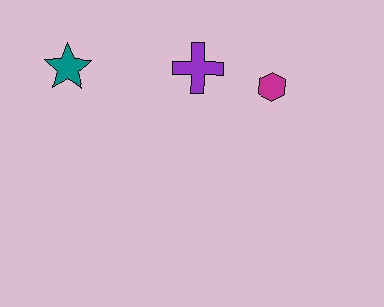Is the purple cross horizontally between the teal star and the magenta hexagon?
Yes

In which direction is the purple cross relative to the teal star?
The purple cross is to the right of the teal star.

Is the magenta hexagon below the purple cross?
Yes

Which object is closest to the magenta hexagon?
The purple cross is closest to the magenta hexagon.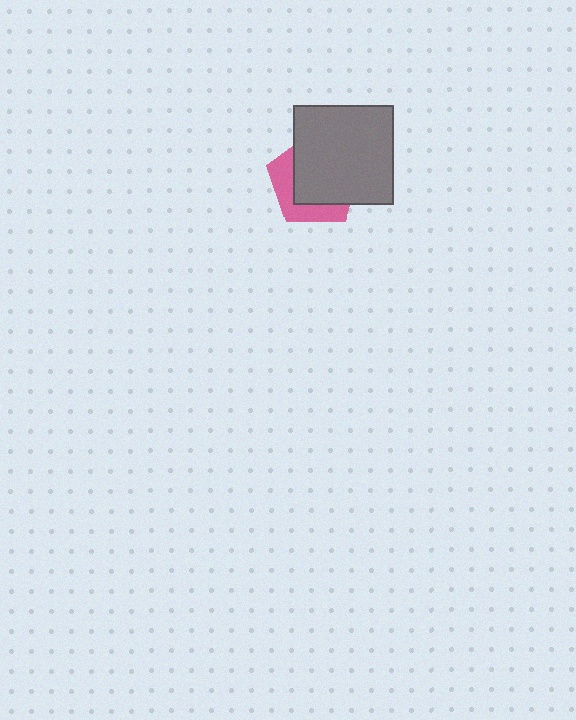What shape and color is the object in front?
The object in front is a gray square.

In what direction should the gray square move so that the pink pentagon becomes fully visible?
The gray square should move toward the upper-right. That is the shortest direction to clear the overlap and leave the pink pentagon fully visible.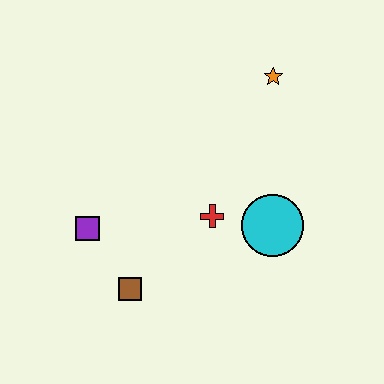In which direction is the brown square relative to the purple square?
The brown square is below the purple square.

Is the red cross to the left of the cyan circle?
Yes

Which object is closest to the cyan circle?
The red cross is closest to the cyan circle.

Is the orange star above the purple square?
Yes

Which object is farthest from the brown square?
The orange star is farthest from the brown square.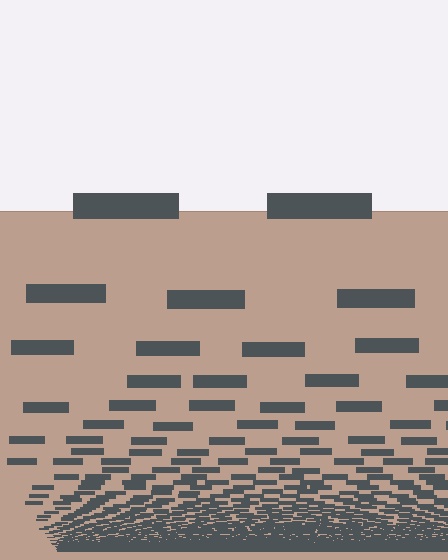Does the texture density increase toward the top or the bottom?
Density increases toward the bottom.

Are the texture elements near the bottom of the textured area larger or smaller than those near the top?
Smaller. The gradient is inverted — elements near the bottom are smaller and denser.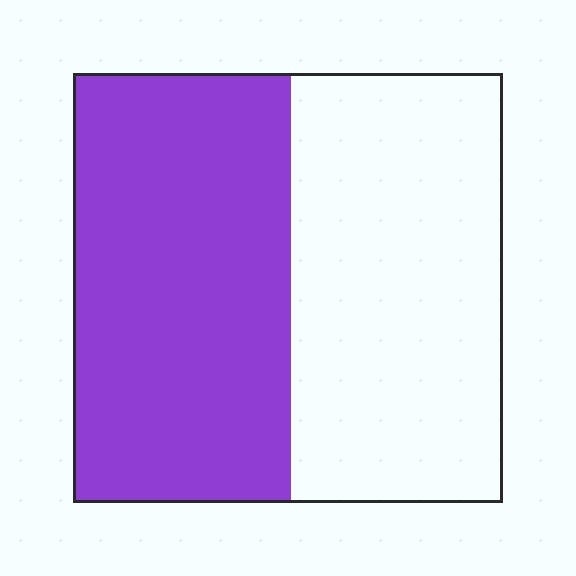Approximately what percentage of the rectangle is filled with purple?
Approximately 50%.